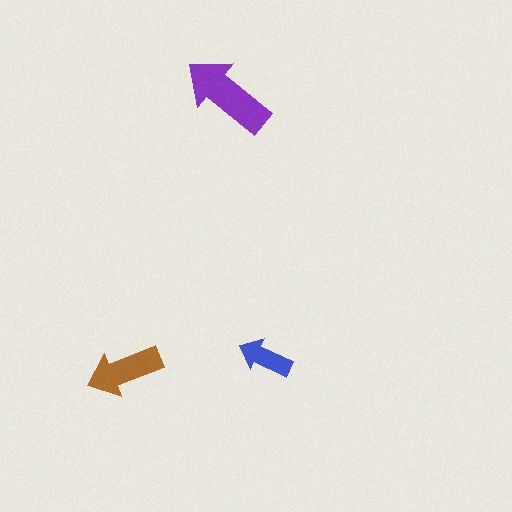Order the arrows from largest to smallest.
the purple one, the brown one, the blue one.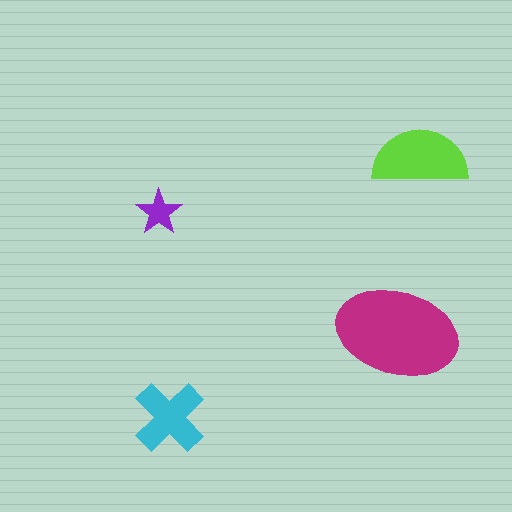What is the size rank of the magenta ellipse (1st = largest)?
1st.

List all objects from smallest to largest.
The purple star, the cyan cross, the lime semicircle, the magenta ellipse.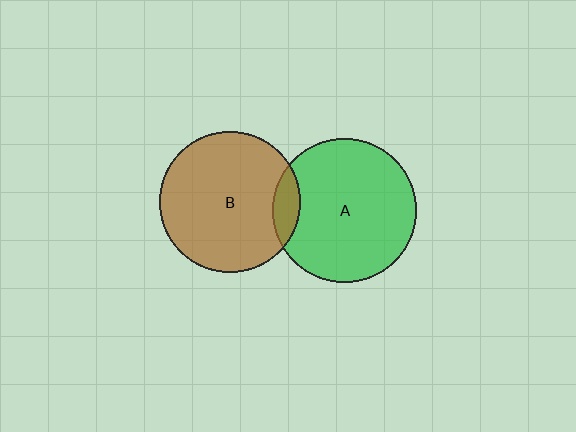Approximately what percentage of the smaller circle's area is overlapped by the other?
Approximately 10%.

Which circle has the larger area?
Circle A (green).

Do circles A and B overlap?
Yes.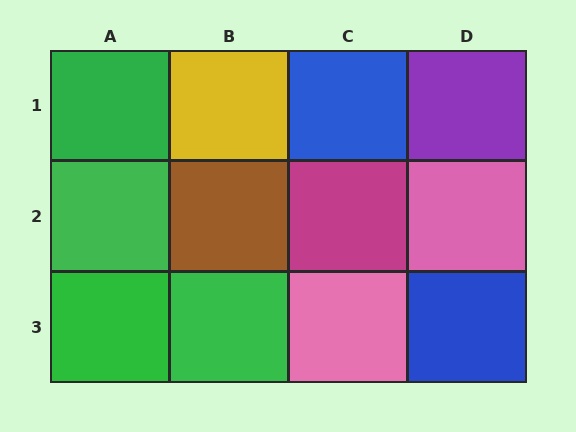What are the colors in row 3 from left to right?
Green, green, pink, blue.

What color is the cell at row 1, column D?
Purple.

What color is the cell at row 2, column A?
Green.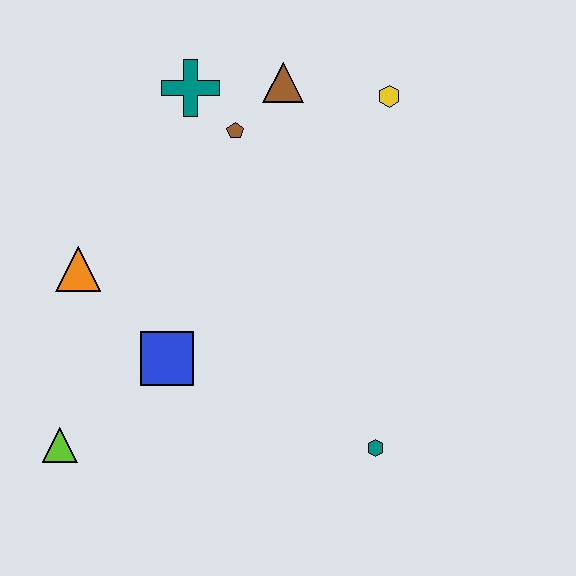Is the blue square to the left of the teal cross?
Yes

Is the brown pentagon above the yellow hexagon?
No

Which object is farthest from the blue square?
The yellow hexagon is farthest from the blue square.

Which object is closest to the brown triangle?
The brown pentagon is closest to the brown triangle.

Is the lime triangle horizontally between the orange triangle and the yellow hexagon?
No